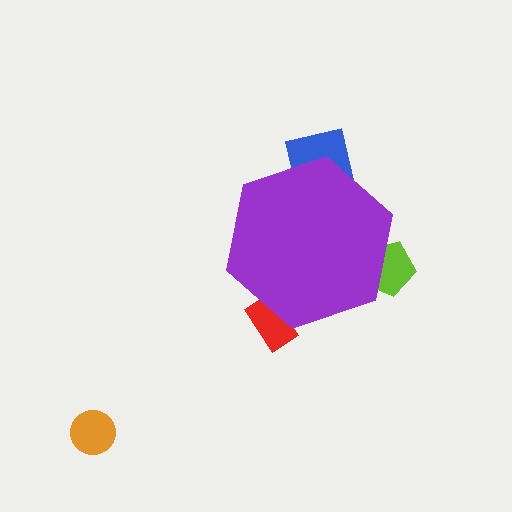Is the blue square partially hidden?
Yes, the blue square is partially hidden behind the purple hexagon.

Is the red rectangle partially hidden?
Yes, the red rectangle is partially hidden behind the purple hexagon.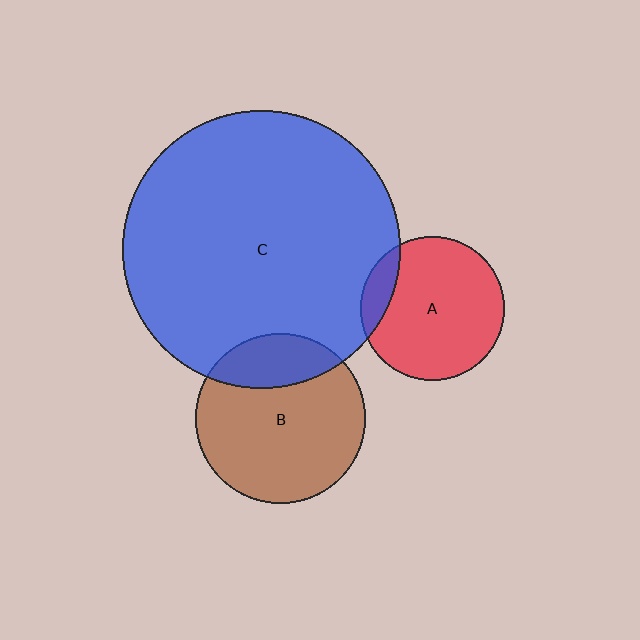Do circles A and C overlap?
Yes.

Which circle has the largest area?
Circle C (blue).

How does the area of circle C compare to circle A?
Approximately 3.7 times.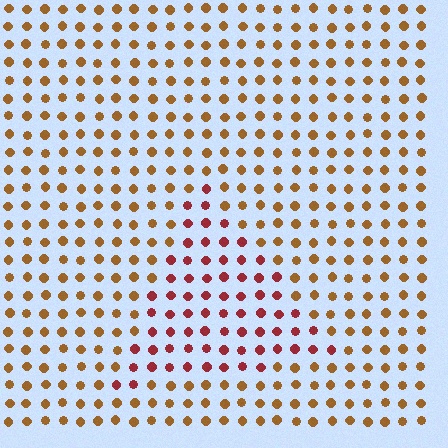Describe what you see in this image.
The image is filled with small brown elements in a uniform arrangement. A triangle-shaped region is visible where the elements are tinted to a slightly different hue, forming a subtle color boundary.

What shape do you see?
I see a triangle.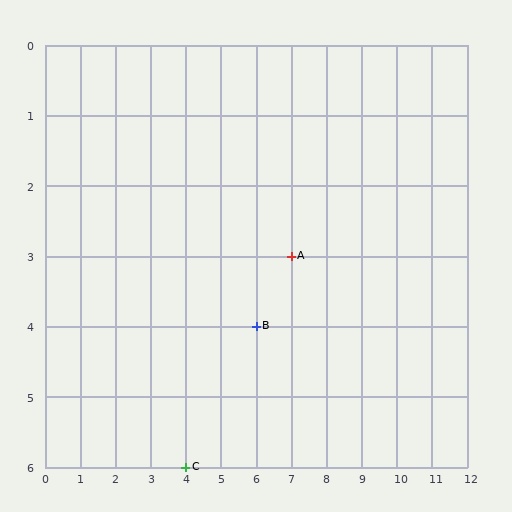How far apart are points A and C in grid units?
Points A and C are 3 columns and 3 rows apart (about 4.2 grid units diagonally).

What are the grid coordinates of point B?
Point B is at grid coordinates (6, 4).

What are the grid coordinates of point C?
Point C is at grid coordinates (4, 6).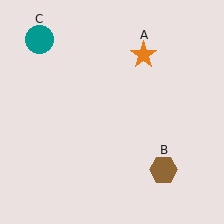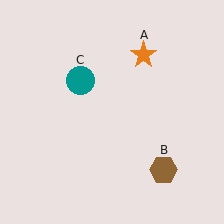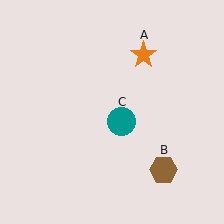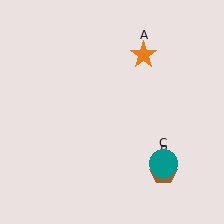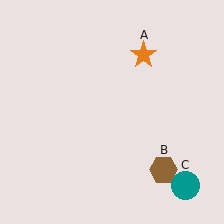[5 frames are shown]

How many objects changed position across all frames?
1 object changed position: teal circle (object C).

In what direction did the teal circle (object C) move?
The teal circle (object C) moved down and to the right.